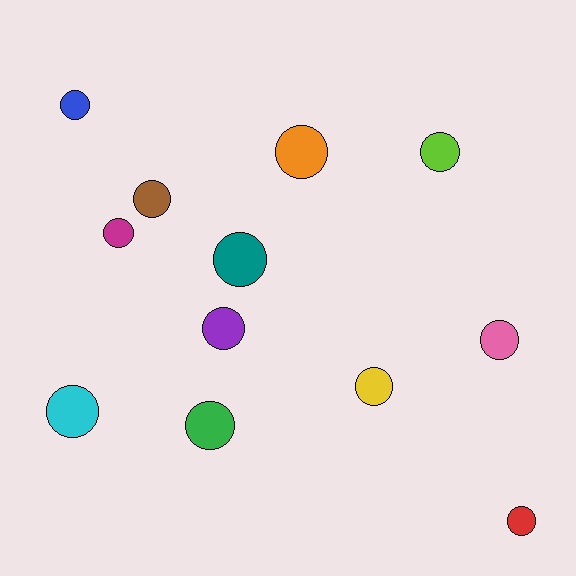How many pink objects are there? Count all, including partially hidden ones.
There is 1 pink object.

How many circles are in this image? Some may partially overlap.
There are 12 circles.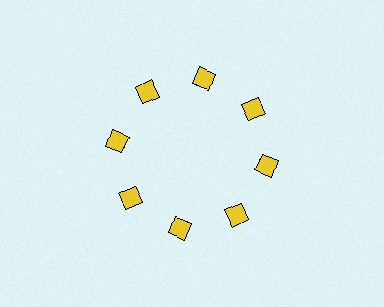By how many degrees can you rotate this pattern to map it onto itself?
The pattern maps onto itself every 45 degrees of rotation.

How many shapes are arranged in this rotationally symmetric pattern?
There are 8 shapes, arranged in 8 groups of 1.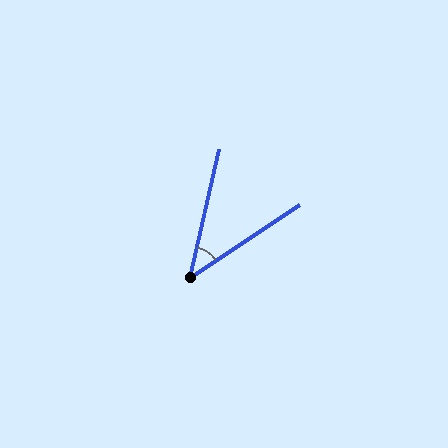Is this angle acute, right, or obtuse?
It is acute.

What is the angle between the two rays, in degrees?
Approximately 44 degrees.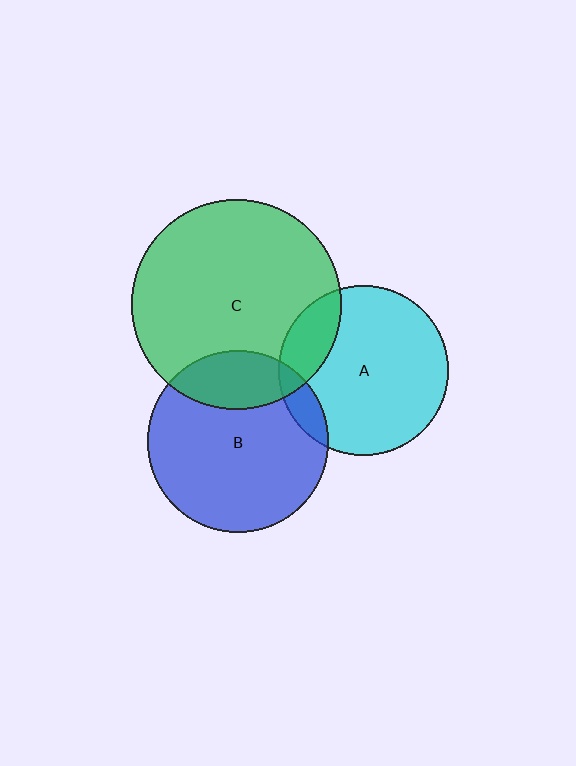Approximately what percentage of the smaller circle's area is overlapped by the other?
Approximately 10%.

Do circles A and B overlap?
Yes.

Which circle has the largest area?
Circle C (green).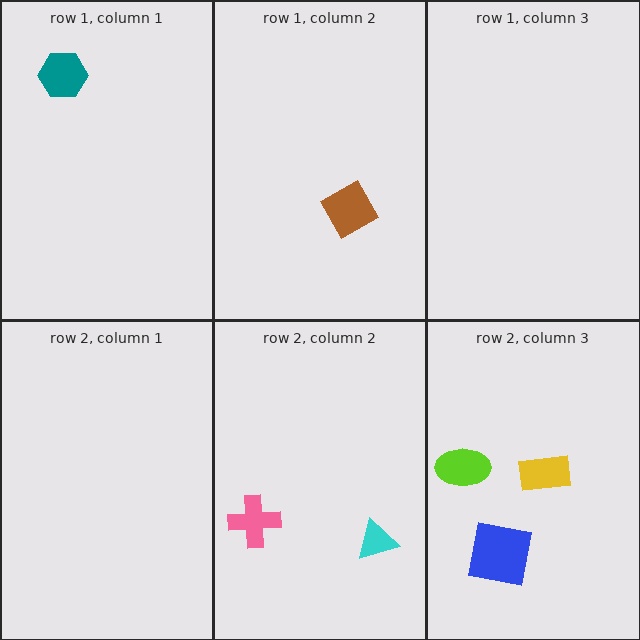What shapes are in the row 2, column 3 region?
The lime ellipse, the blue square, the yellow rectangle.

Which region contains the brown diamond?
The row 1, column 2 region.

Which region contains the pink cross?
The row 2, column 2 region.